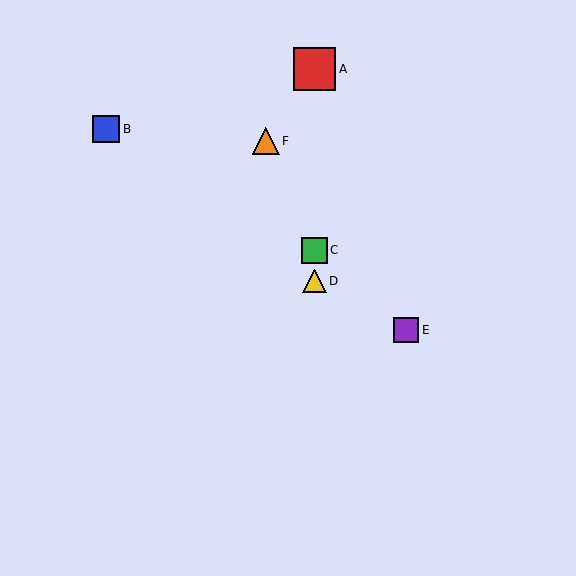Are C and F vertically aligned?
No, C is at x≈315 and F is at x≈266.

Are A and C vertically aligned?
Yes, both are at x≈315.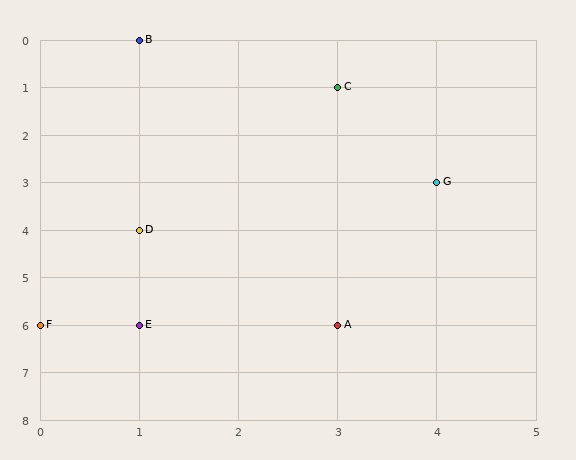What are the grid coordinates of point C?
Point C is at grid coordinates (3, 1).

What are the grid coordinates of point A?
Point A is at grid coordinates (3, 6).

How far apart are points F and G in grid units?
Points F and G are 4 columns and 3 rows apart (about 5.0 grid units diagonally).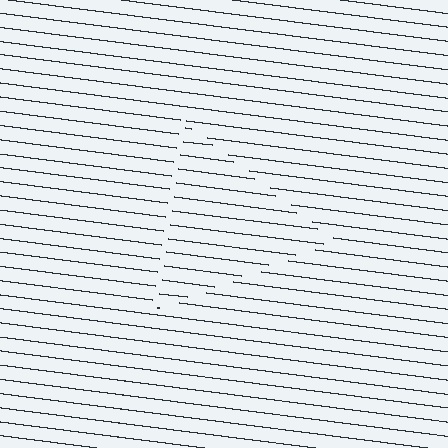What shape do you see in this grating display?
An illusory triangle. The interior of the shape contains the same grating, shifted by half a period — the contour is defined by the phase discontinuity where line-ends from the inner and outer gratings abut.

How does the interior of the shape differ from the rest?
The interior of the shape contains the same grating, shifted by half a period — the contour is defined by the phase discontinuity where line-ends from the inner and outer gratings abut.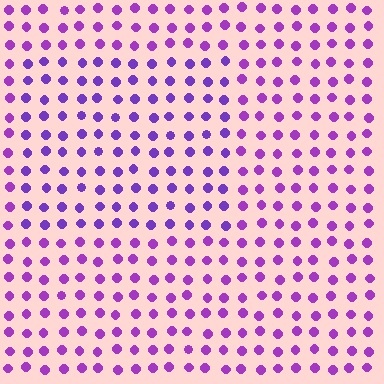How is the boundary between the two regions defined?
The boundary is defined purely by a slight shift in hue (about 21 degrees). Spacing, size, and orientation are identical on both sides.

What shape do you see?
I see a rectangle.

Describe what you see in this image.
The image is filled with small purple elements in a uniform arrangement. A rectangle-shaped region is visible where the elements are tinted to a slightly different hue, forming a subtle color boundary.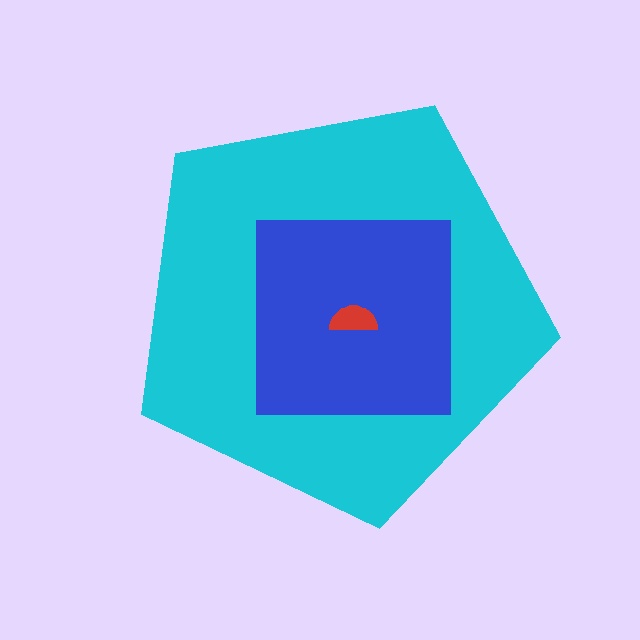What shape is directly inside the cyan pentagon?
The blue square.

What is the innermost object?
The red semicircle.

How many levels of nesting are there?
3.